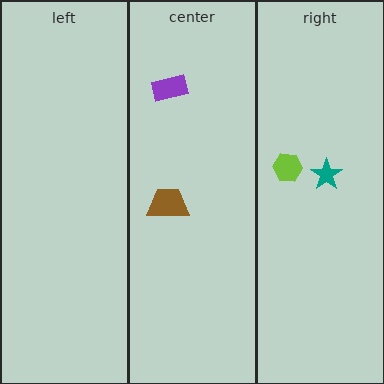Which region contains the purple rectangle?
The center region.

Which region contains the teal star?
The right region.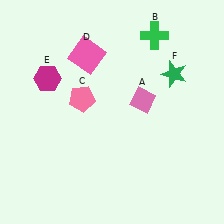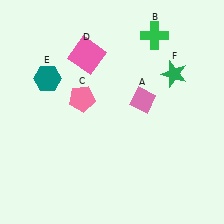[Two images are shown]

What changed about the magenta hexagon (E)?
In Image 1, E is magenta. In Image 2, it changed to teal.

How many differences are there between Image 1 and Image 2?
There is 1 difference between the two images.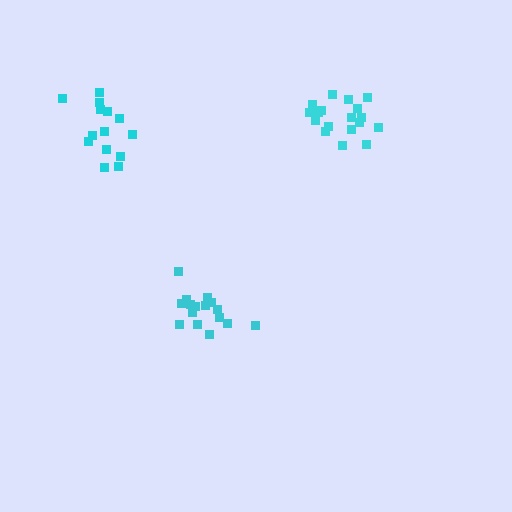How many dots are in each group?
Group 1: 16 dots, Group 2: 18 dots, Group 3: 14 dots (48 total).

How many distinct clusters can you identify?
There are 3 distinct clusters.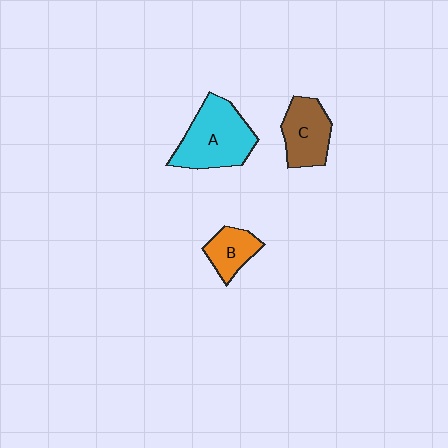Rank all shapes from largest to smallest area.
From largest to smallest: A (cyan), C (brown), B (orange).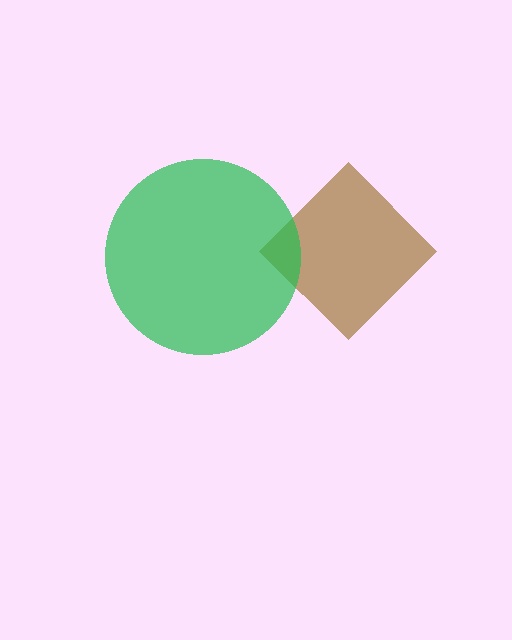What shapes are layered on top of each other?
The layered shapes are: a brown diamond, a green circle.